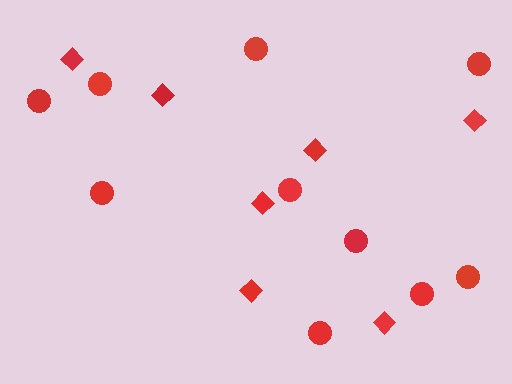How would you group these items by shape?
There are 2 groups: one group of diamonds (7) and one group of circles (10).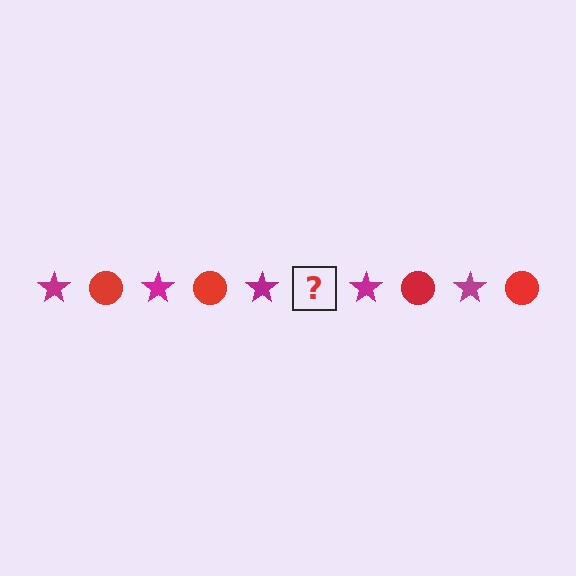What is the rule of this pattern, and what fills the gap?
The rule is that the pattern alternates between magenta star and red circle. The gap should be filled with a red circle.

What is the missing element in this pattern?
The missing element is a red circle.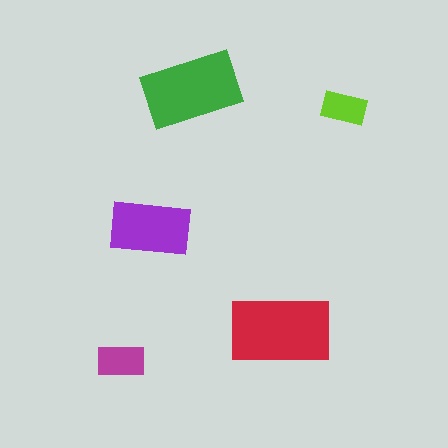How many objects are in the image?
There are 5 objects in the image.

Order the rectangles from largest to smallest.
the red one, the green one, the purple one, the magenta one, the lime one.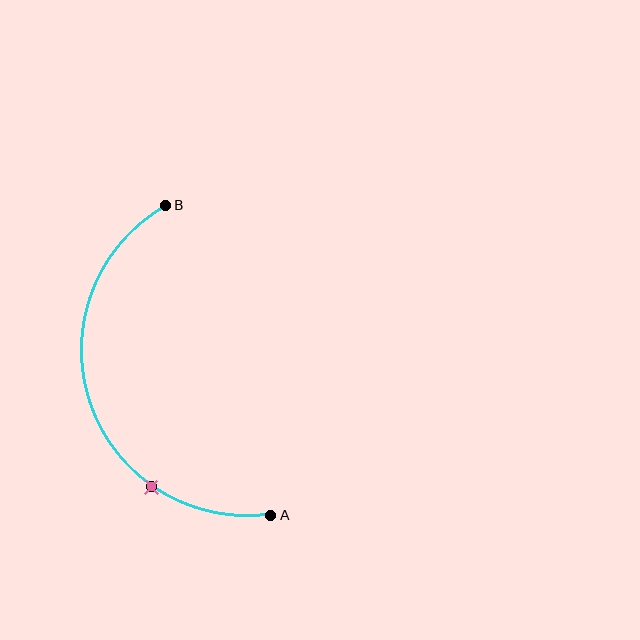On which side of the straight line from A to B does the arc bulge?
The arc bulges to the left of the straight line connecting A and B.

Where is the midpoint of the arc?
The arc midpoint is the point on the curve farthest from the straight line joining A and B. It sits to the left of that line.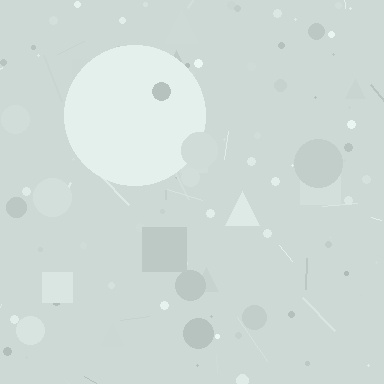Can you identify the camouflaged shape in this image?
The camouflaged shape is a circle.